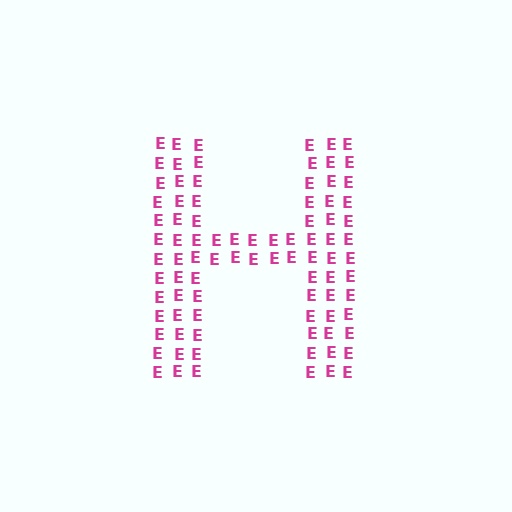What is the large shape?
The large shape is the letter H.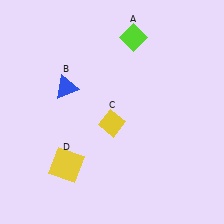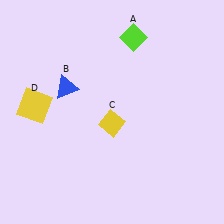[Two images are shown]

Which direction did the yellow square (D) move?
The yellow square (D) moved up.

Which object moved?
The yellow square (D) moved up.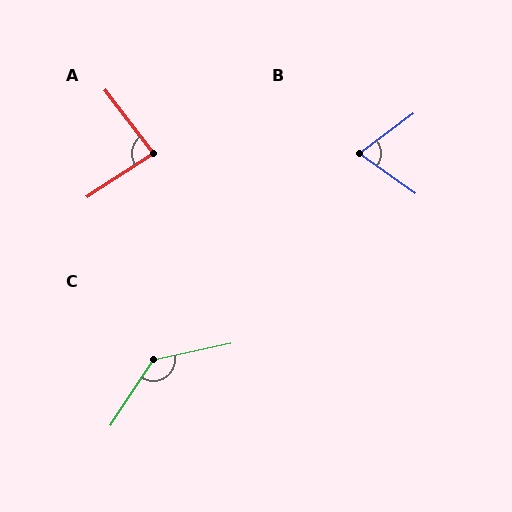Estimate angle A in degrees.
Approximately 86 degrees.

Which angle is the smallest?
B, at approximately 72 degrees.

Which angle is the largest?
C, at approximately 135 degrees.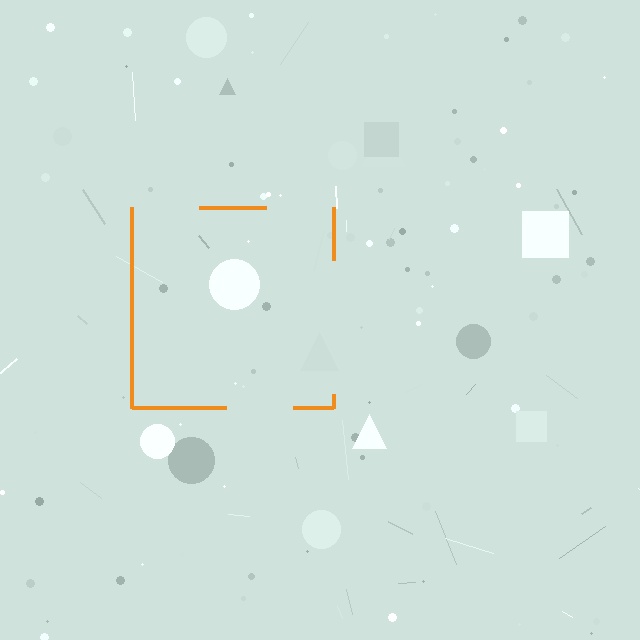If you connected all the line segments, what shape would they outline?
They would outline a square.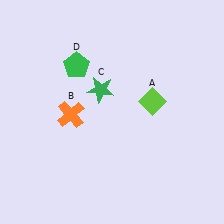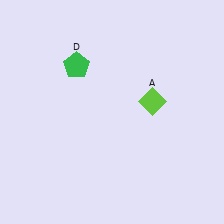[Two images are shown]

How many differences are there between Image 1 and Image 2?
There are 2 differences between the two images.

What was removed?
The orange cross (B), the green star (C) were removed in Image 2.